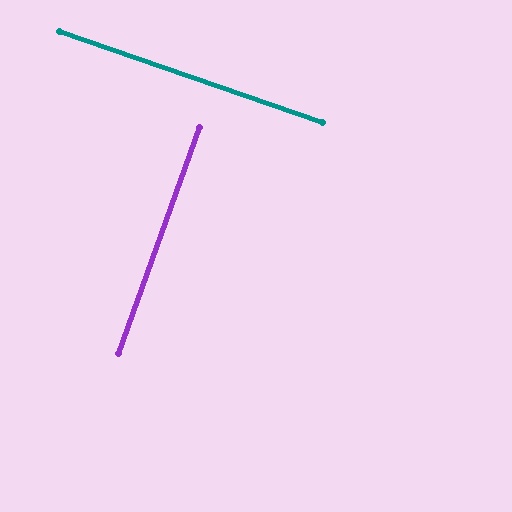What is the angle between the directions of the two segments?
Approximately 89 degrees.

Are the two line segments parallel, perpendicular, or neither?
Perpendicular — they meet at approximately 89°.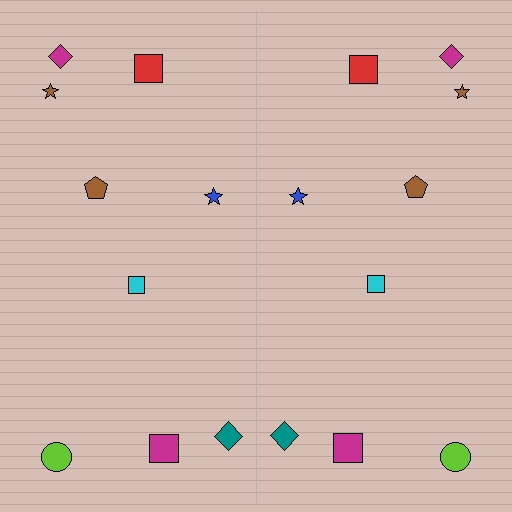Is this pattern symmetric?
Yes, this pattern has bilateral (reflection) symmetry.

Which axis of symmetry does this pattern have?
The pattern has a vertical axis of symmetry running through the center of the image.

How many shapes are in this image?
There are 18 shapes in this image.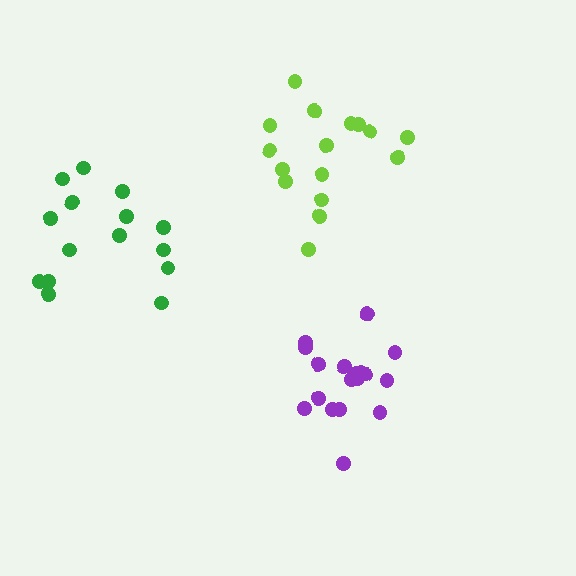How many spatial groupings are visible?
There are 3 spatial groupings.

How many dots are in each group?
Group 1: 15 dots, Group 2: 18 dots, Group 3: 16 dots (49 total).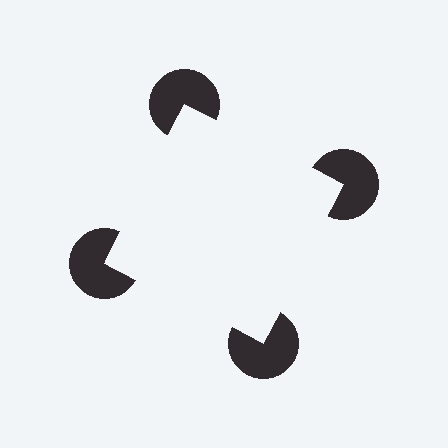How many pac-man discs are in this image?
There are 4 — one at each vertex of the illusory square.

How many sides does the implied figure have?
4 sides.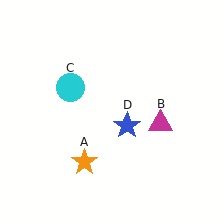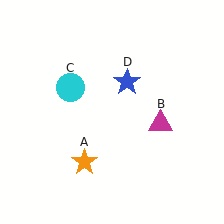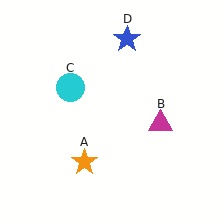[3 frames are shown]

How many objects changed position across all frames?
1 object changed position: blue star (object D).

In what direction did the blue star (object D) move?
The blue star (object D) moved up.